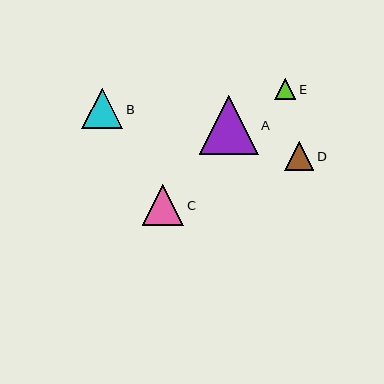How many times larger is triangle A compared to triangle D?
Triangle A is approximately 2.0 times the size of triangle D.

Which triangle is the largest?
Triangle A is the largest with a size of approximately 59 pixels.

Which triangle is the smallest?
Triangle E is the smallest with a size of approximately 21 pixels.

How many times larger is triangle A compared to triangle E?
Triangle A is approximately 2.7 times the size of triangle E.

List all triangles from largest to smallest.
From largest to smallest: A, C, B, D, E.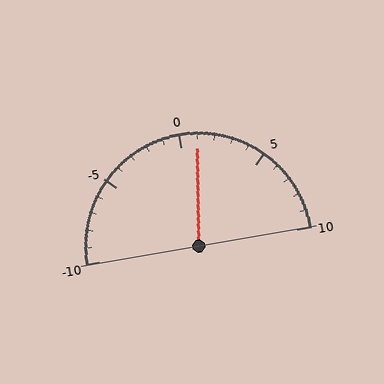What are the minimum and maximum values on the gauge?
The gauge ranges from -10 to 10.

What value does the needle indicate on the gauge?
The needle indicates approximately 1.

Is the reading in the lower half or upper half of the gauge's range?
The reading is in the upper half of the range (-10 to 10).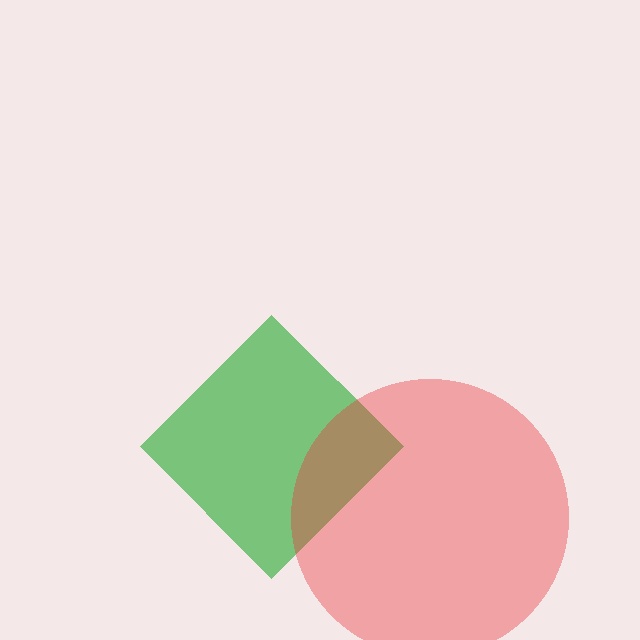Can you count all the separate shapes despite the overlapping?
Yes, there are 2 separate shapes.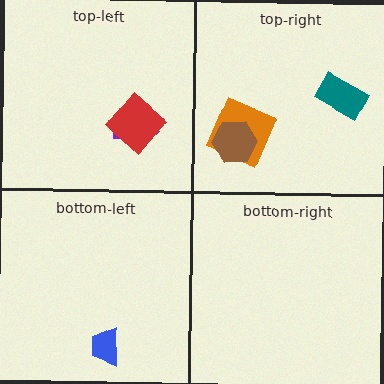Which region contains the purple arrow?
The top-left region.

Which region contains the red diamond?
The top-left region.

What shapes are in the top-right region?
The orange square, the teal rectangle, the brown hexagon.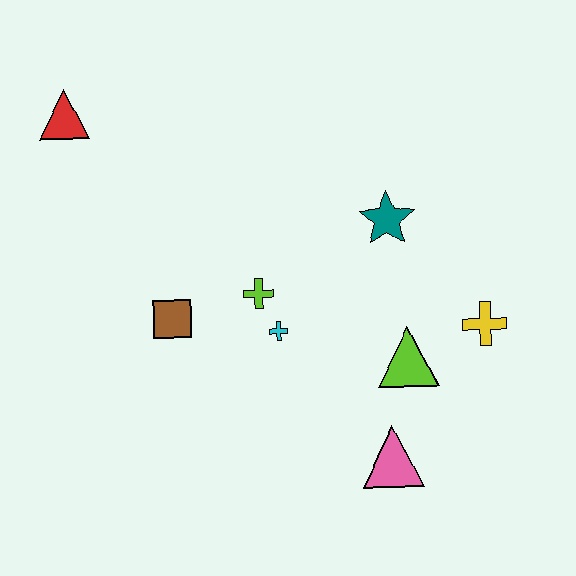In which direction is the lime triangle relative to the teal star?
The lime triangle is below the teal star.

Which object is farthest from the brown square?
The yellow cross is farthest from the brown square.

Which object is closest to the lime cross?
The cyan cross is closest to the lime cross.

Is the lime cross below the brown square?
No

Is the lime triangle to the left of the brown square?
No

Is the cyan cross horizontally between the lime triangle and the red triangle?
Yes